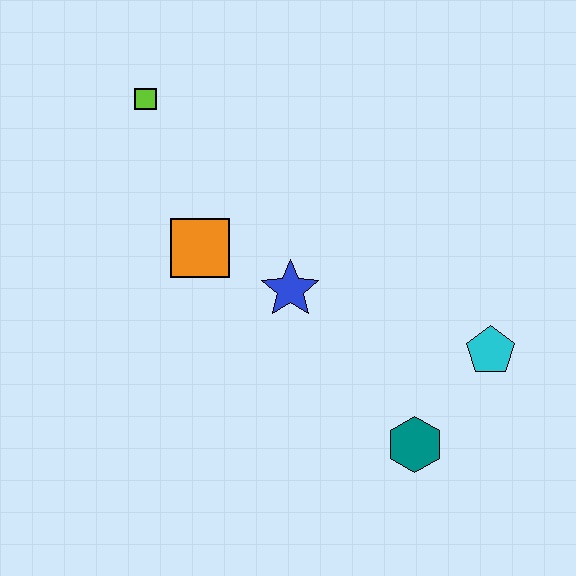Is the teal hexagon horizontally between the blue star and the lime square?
No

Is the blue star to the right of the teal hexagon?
No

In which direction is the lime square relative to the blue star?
The lime square is above the blue star.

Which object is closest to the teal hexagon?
The cyan pentagon is closest to the teal hexagon.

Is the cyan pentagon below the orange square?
Yes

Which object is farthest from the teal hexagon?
The lime square is farthest from the teal hexagon.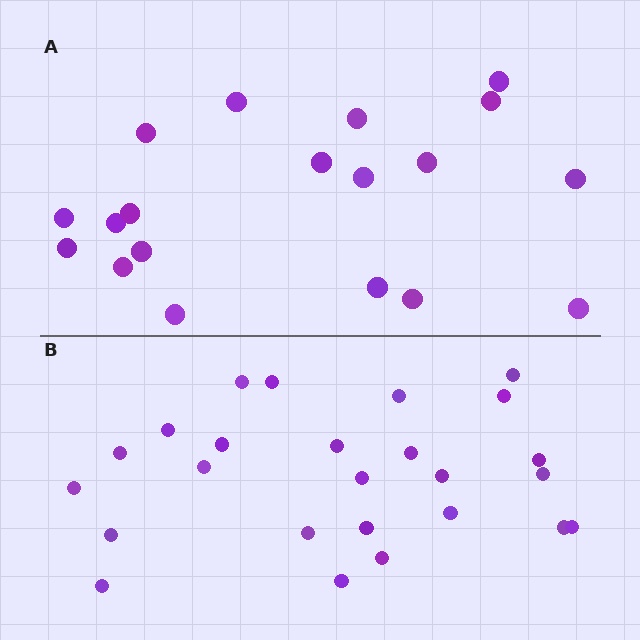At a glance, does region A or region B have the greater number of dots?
Region B (the bottom region) has more dots.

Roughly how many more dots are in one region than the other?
Region B has about 6 more dots than region A.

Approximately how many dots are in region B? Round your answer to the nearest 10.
About 20 dots. (The exact count is 25, which rounds to 20.)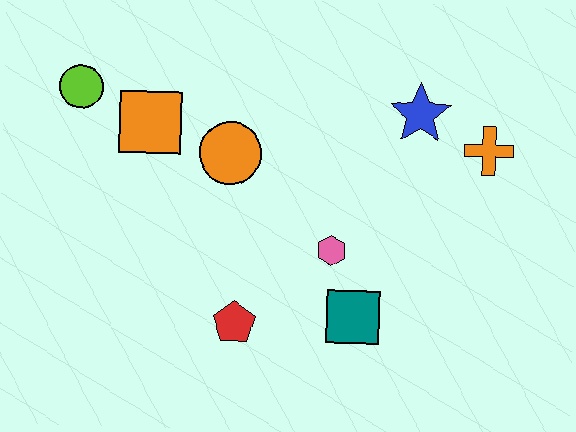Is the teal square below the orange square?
Yes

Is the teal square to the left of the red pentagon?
No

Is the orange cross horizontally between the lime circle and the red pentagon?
No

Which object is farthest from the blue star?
The lime circle is farthest from the blue star.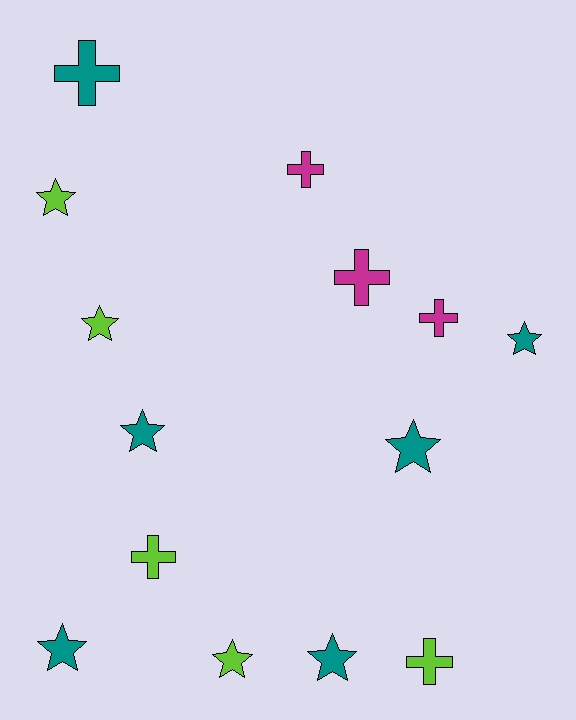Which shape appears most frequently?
Star, with 8 objects.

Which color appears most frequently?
Teal, with 6 objects.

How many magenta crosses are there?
There are 3 magenta crosses.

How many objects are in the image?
There are 14 objects.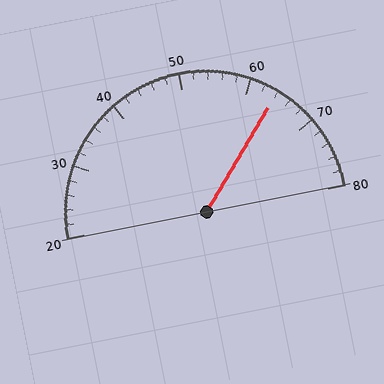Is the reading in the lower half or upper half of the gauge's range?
The reading is in the upper half of the range (20 to 80).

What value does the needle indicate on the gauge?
The needle indicates approximately 64.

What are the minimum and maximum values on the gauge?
The gauge ranges from 20 to 80.